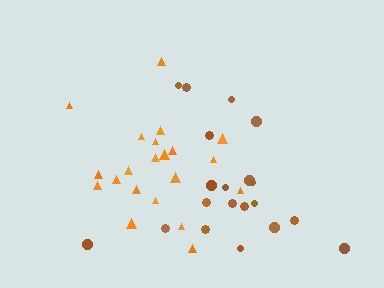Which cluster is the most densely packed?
Orange.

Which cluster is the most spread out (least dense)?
Brown.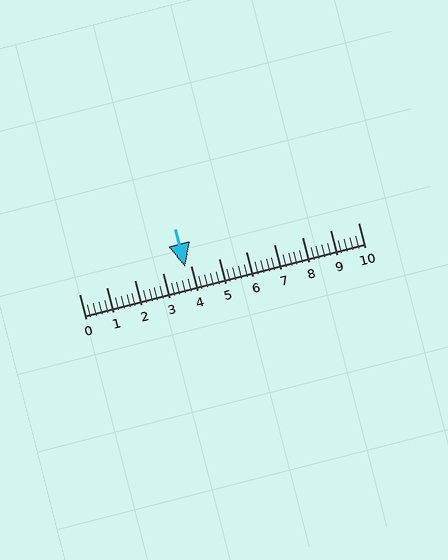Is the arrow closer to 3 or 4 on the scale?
The arrow is closer to 4.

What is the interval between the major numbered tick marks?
The major tick marks are spaced 1 units apart.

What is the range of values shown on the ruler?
The ruler shows values from 0 to 10.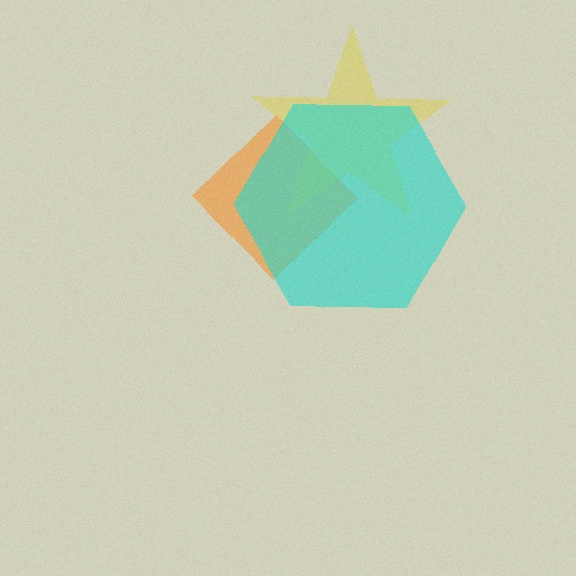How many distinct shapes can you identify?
There are 3 distinct shapes: an orange diamond, a yellow star, a cyan hexagon.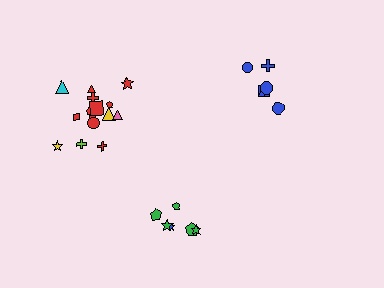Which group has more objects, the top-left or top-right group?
The top-left group.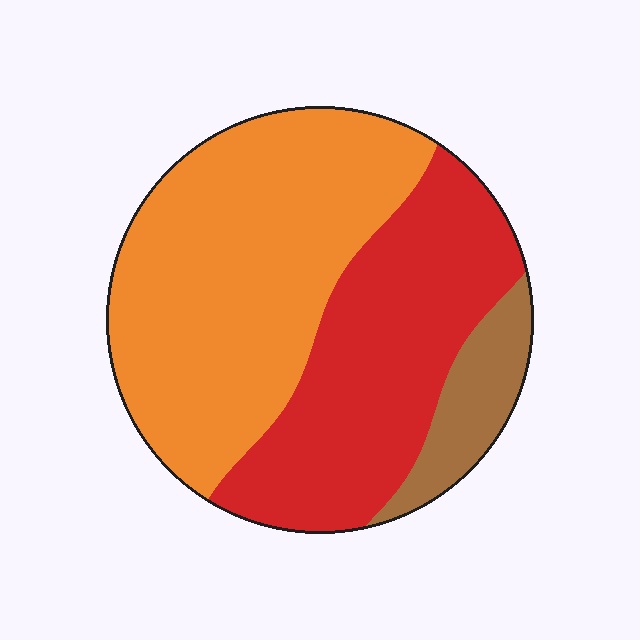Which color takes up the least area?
Brown, at roughly 10%.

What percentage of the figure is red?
Red covers about 40% of the figure.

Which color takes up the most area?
Orange, at roughly 50%.